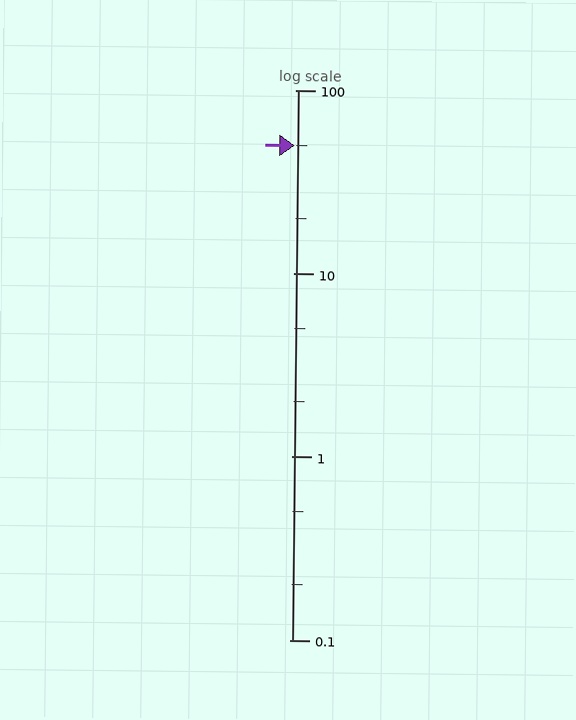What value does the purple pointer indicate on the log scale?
The pointer indicates approximately 50.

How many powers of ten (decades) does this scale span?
The scale spans 3 decades, from 0.1 to 100.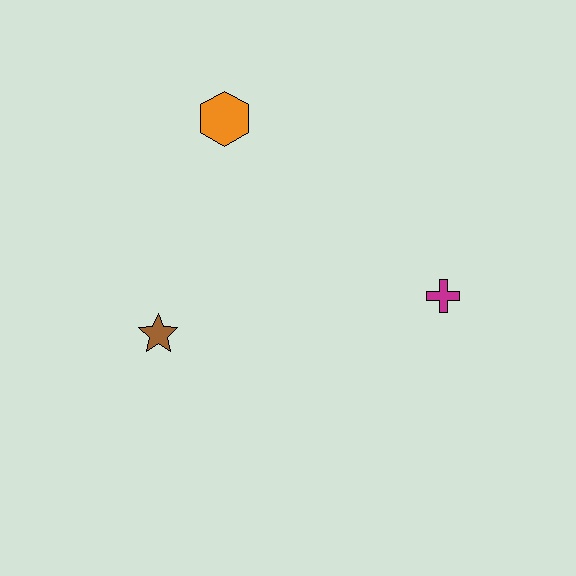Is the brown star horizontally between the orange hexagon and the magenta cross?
No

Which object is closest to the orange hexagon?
The brown star is closest to the orange hexagon.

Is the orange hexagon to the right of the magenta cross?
No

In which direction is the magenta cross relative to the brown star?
The magenta cross is to the right of the brown star.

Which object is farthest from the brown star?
The magenta cross is farthest from the brown star.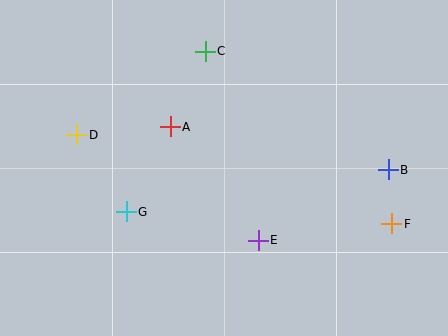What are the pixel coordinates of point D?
Point D is at (77, 135).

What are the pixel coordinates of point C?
Point C is at (205, 51).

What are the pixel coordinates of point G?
Point G is at (126, 212).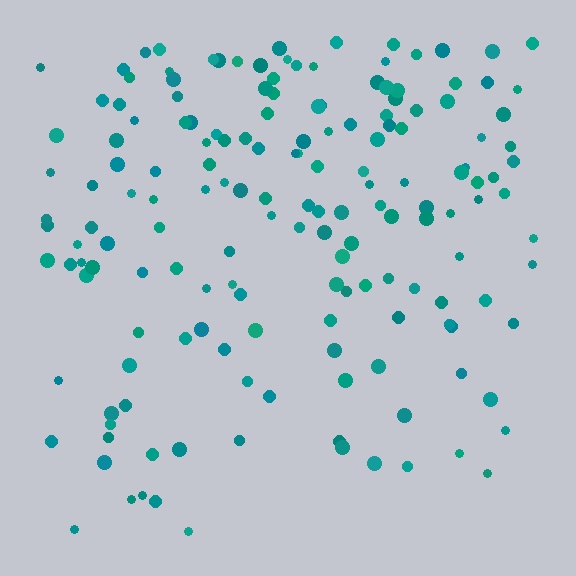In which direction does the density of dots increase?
From bottom to top, with the top side densest.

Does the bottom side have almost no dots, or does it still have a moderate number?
Still a moderate number, just noticeably fewer than the top.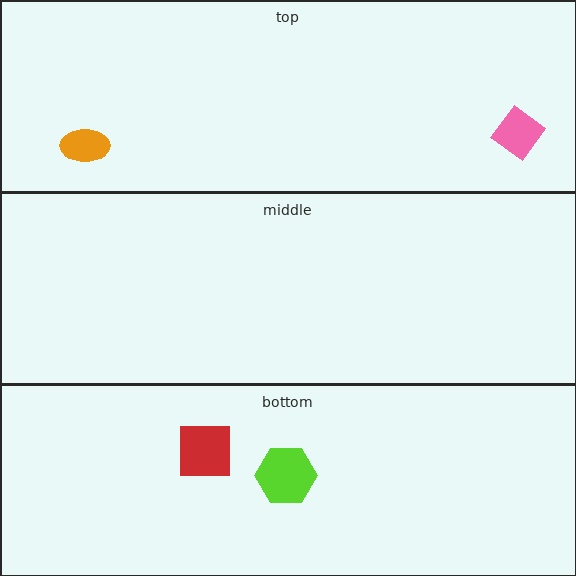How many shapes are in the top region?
2.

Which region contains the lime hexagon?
The bottom region.